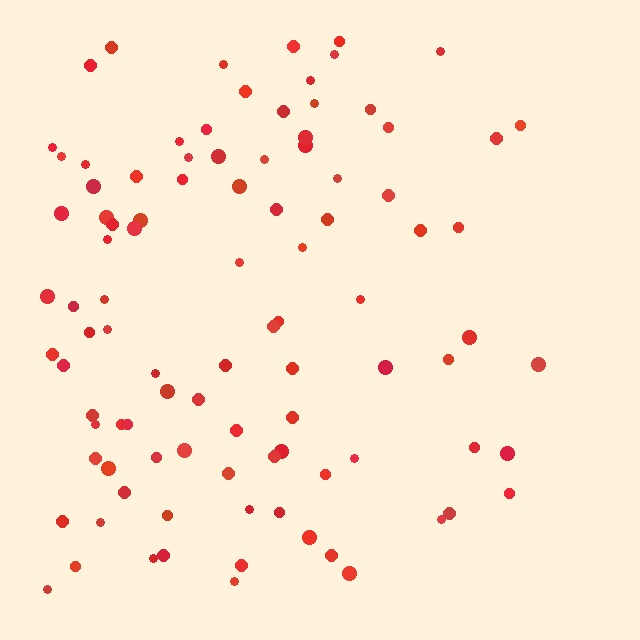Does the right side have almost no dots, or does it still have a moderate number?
Still a moderate number, just noticeably fewer than the left.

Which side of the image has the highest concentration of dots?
The left.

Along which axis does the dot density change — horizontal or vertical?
Horizontal.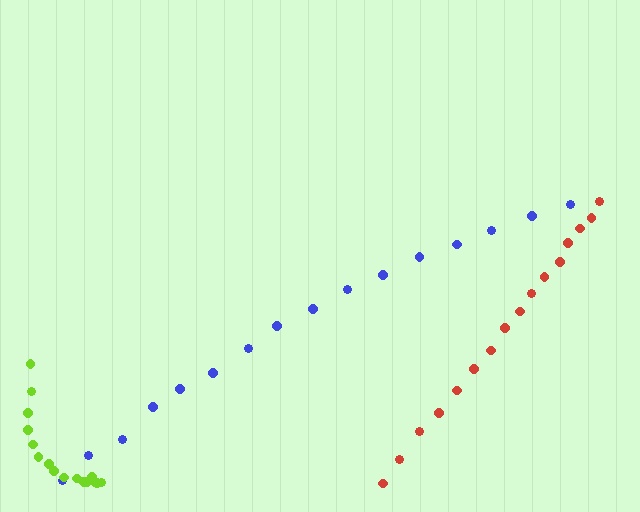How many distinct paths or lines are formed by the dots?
There are 3 distinct paths.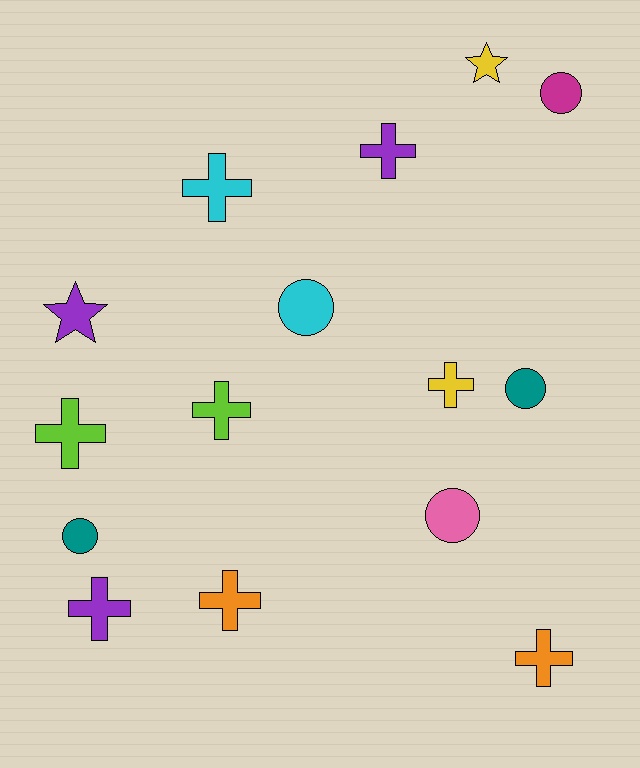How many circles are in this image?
There are 5 circles.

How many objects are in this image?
There are 15 objects.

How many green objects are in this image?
There are no green objects.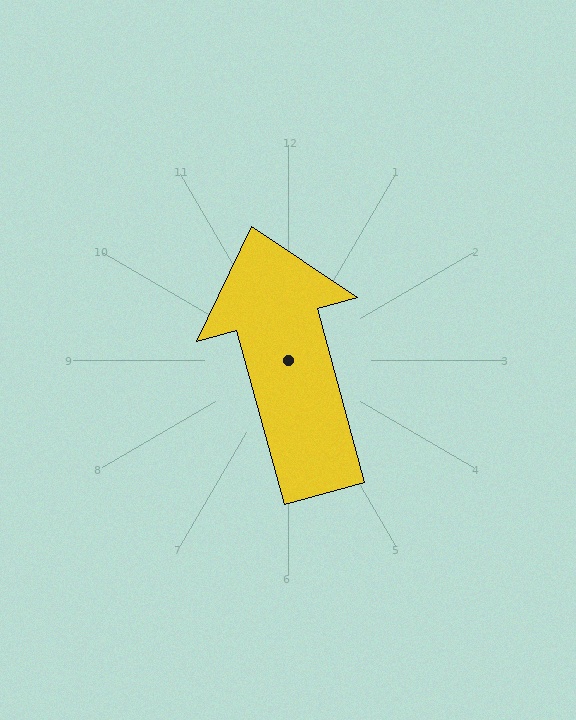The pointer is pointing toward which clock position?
Roughly 11 o'clock.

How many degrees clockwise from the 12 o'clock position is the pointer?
Approximately 345 degrees.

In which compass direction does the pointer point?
North.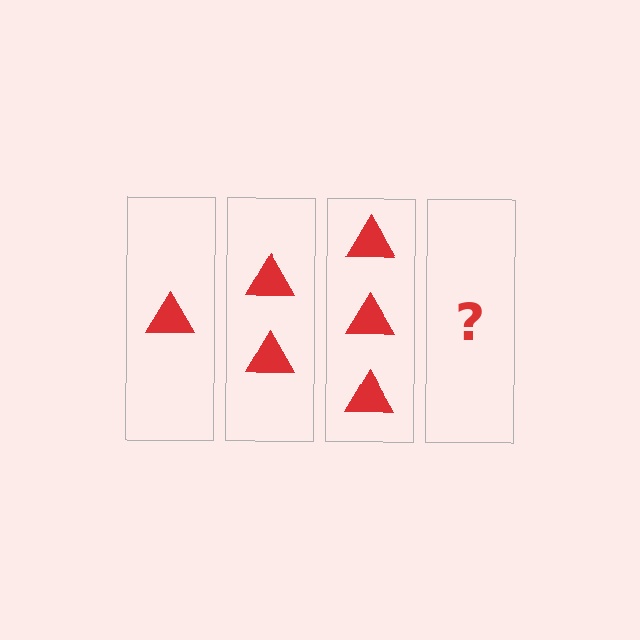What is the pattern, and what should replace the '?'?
The pattern is that each step adds one more triangle. The '?' should be 4 triangles.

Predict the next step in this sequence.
The next step is 4 triangles.